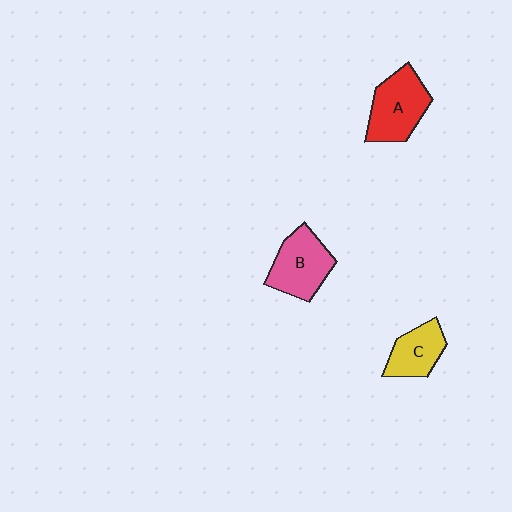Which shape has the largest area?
Shape A (red).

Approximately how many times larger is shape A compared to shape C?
Approximately 1.4 times.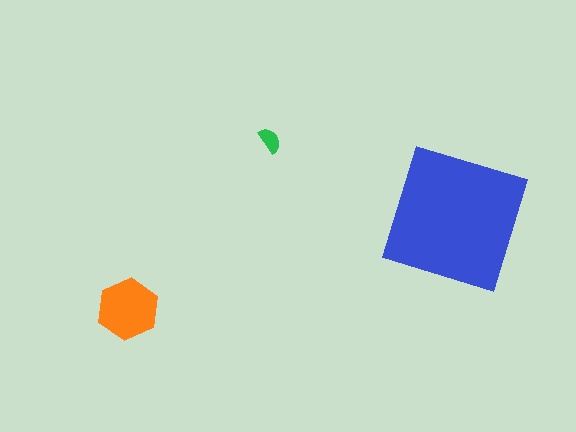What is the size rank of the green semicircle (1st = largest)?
3rd.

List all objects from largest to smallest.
The blue square, the orange hexagon, the green semicircle.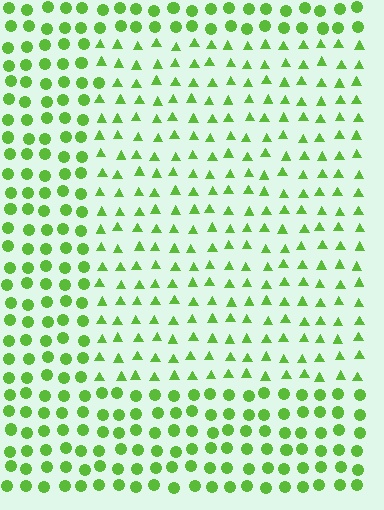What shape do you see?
I see a rectangle.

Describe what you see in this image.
The image is filled with small lime elements arranged in a uniform grid. A rectangle-shaped region contains triangles, while the surrounding area contains circles. The boundary is defined purely by the change in element shape.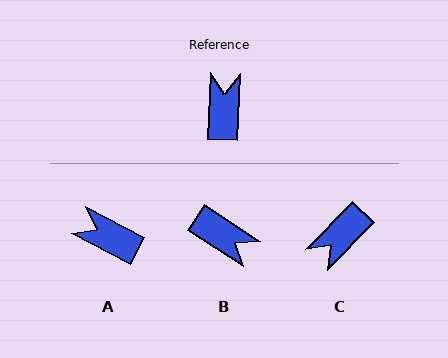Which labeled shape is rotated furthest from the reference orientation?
C, about 138 degrees away.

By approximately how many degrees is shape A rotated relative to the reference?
Approximately 65 degrees counter-clockwise.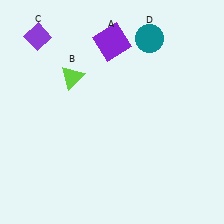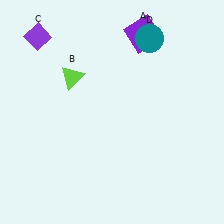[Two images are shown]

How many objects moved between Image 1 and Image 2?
1 object moved between the two images.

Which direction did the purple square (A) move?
The purple square (A) moved right.